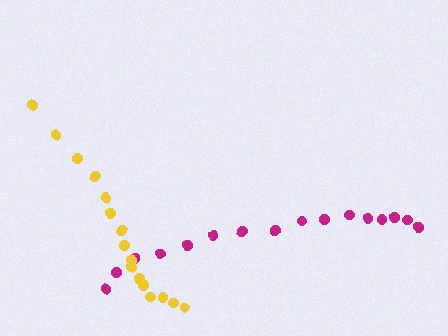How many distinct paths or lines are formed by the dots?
There are 2 distinct paths.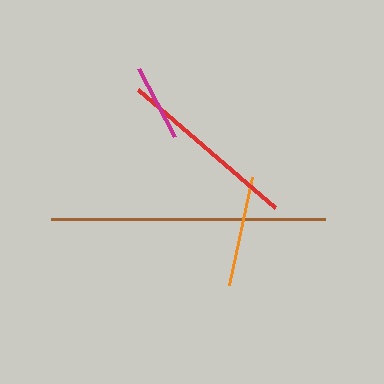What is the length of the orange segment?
The orange segment is approximately 111 pixels long.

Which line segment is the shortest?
The magenta line is the shortest at approximately 77 pixels.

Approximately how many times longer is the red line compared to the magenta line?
The red line is approximately 2.4 times the length of the magenta line.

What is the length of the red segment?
The red segment is approximately 181 pixels long.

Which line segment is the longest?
The brown line is the longest at approximately 275 pixels.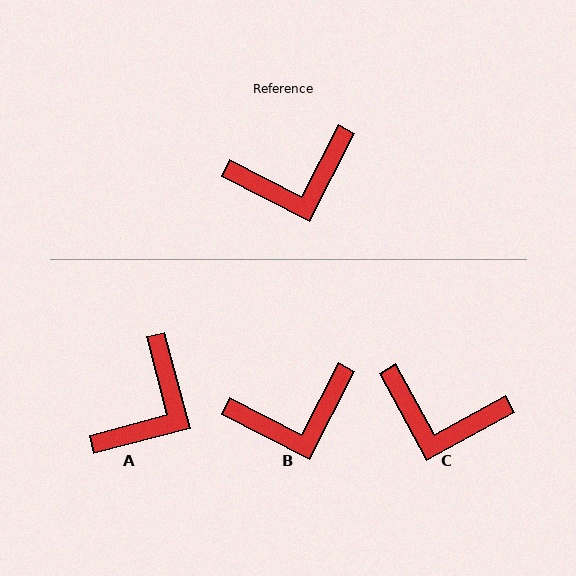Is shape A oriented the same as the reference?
No, it is off by about 42 degrees.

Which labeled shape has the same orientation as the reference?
B.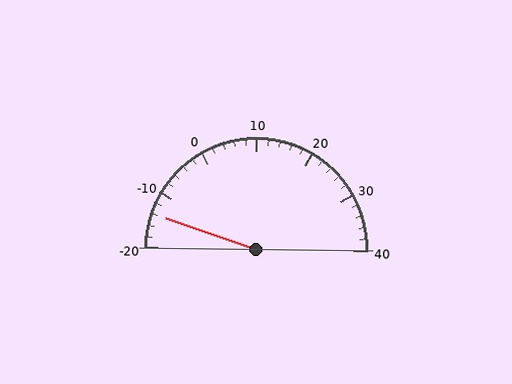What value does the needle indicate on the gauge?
The needle indicates approximately -14.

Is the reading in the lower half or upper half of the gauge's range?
The reading is in the lower half of the range (-20 to 40).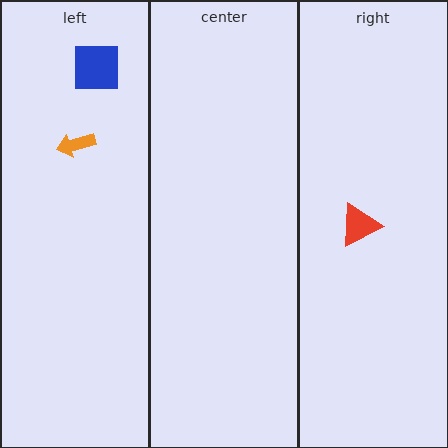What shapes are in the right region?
The red triangle.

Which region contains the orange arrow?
The left region.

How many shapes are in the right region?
1.